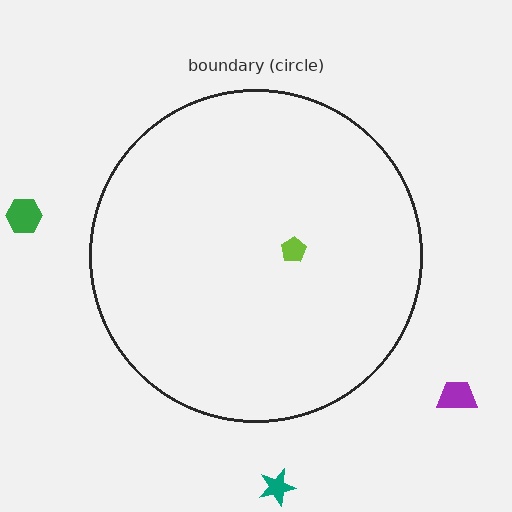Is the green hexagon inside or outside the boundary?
Outside.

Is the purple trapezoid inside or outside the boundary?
Outside.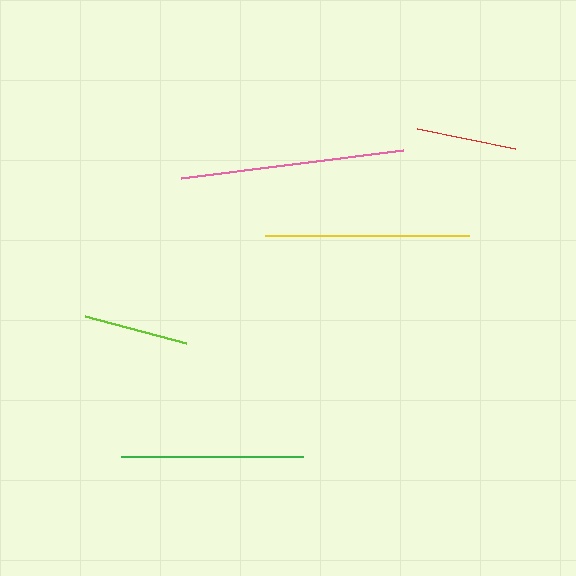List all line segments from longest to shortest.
From longest to shortest: pink, yellow, green, lime, red.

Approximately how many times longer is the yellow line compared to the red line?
The yellow line is approximately 2.0 times the length of the red line.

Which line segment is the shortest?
The red line is the shortest at approximately 100 pixels.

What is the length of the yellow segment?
The yellow segment is approximately 204 pixels long.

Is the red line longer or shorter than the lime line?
The lime line is longer than the red line.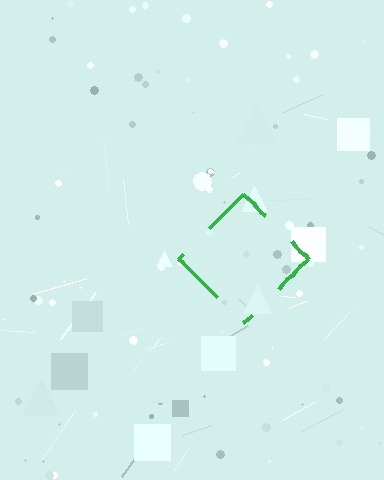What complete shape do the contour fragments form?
The contour fragments form a diamond.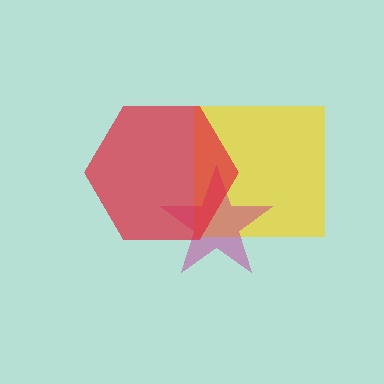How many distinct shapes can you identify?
There are 3 distinct shapes: a yellow square, a magenta star, a red hexagon.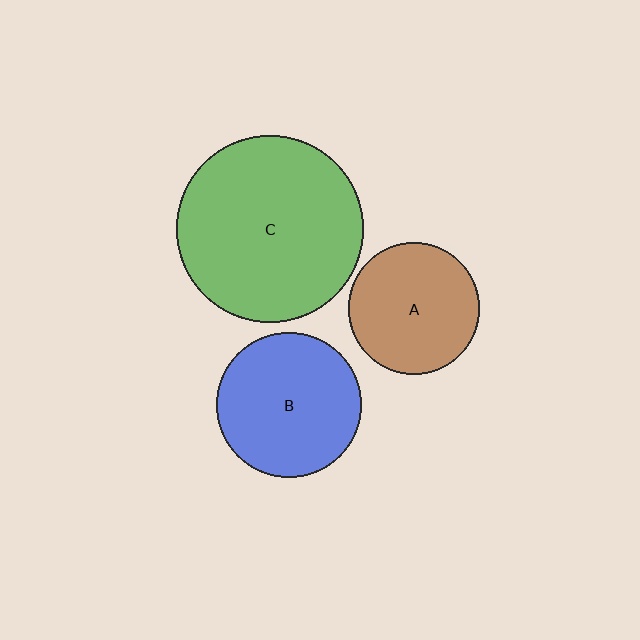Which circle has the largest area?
Circle C (green).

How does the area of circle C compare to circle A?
Approximately 2.0 times.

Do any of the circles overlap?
No, none of the circles overlap.